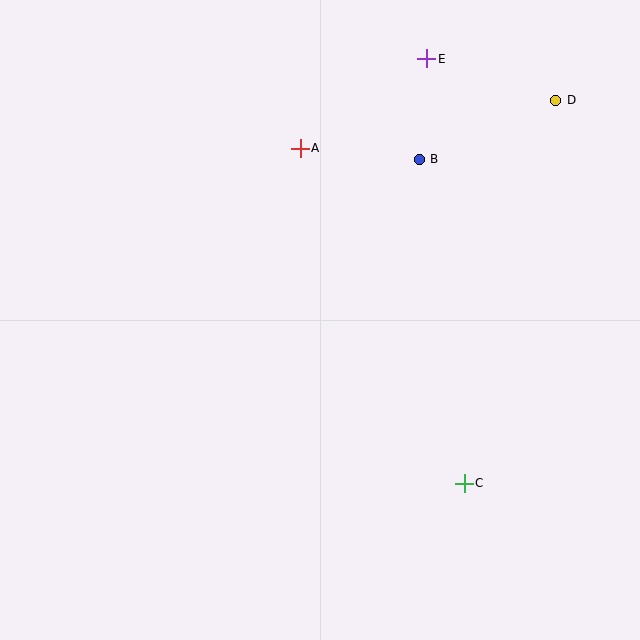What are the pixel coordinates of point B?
Point B is at (419, 159).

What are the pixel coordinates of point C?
Point C is at (464, 483).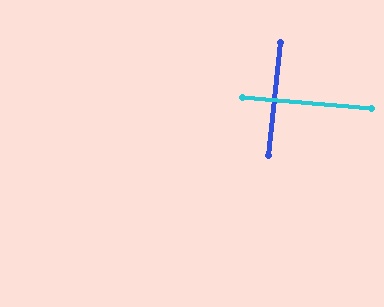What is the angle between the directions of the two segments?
Approximately 89 degrees.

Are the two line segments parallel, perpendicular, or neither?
Perpendicular — they meet at approximately 89°.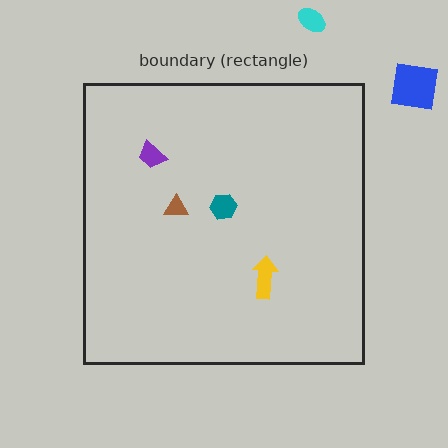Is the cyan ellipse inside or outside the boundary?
Outside.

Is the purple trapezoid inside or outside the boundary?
Inside.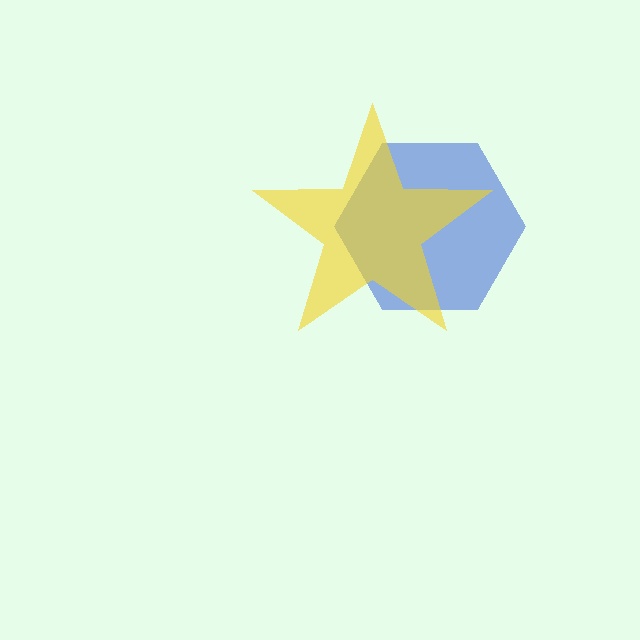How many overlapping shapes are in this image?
There are 2 overlapping shapes in the image.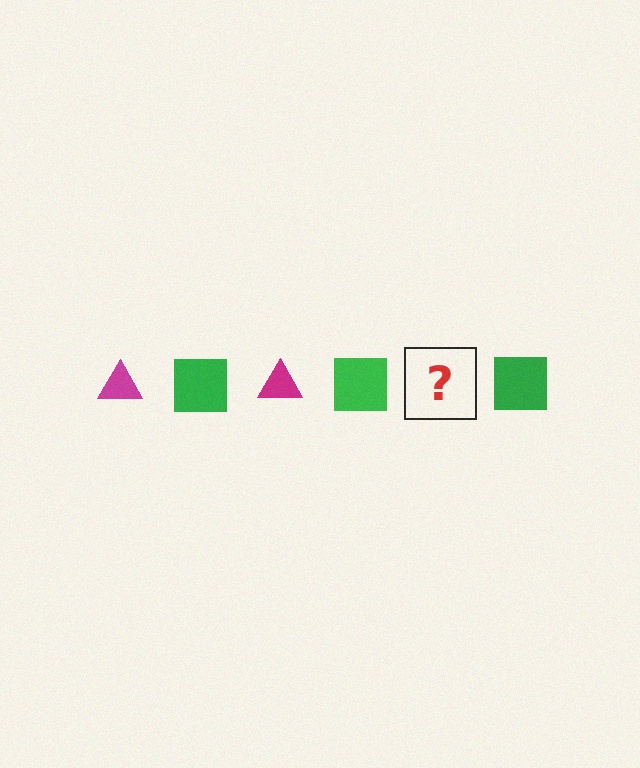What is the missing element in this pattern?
The missing element is a magenta triangle.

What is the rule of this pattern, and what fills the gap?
The rule is that the pattern alternates between magenta triangle and green square. The gap should be filled with a magenta triangle.